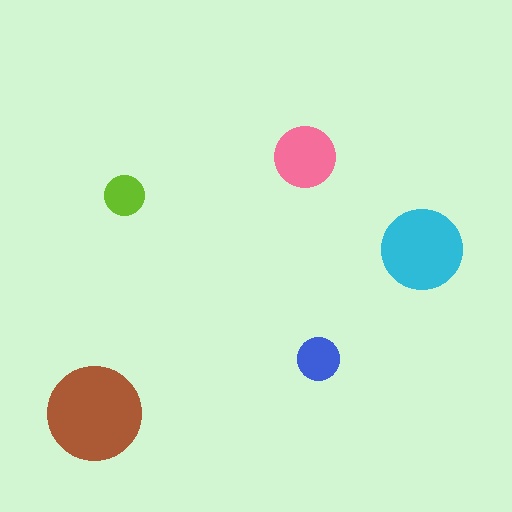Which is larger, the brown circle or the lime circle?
The brown one.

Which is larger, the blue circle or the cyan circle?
The cyan one.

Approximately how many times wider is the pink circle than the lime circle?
About 1.5 times wider.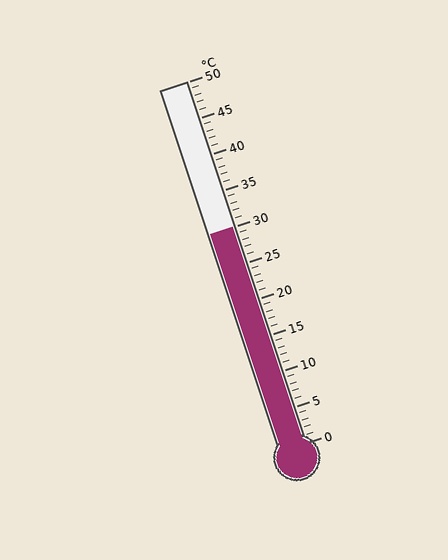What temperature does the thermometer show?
The thermometer shows approximately 30°C.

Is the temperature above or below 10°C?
The temperature is above 10°C.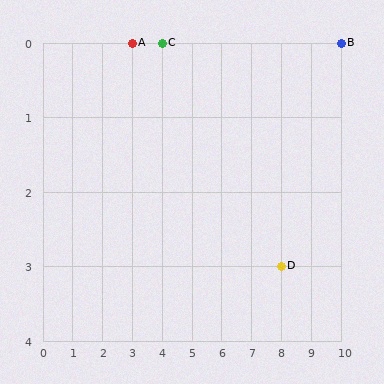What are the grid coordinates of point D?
Point D is at grid coordinates (8, 3).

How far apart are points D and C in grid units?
Points D and C are 4 columns and 3 rows apart (about 5.0 grid units diagonally).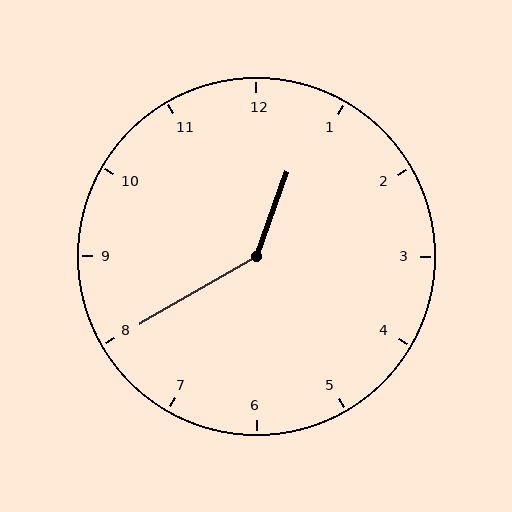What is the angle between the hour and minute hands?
Approximately 140 degrees.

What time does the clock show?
12:40.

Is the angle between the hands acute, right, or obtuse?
It is obtuse.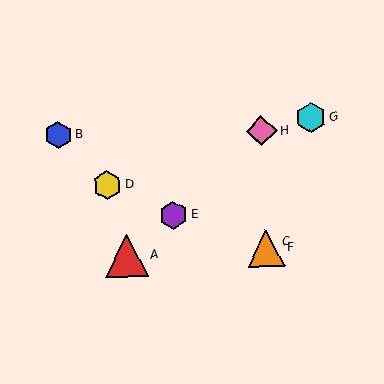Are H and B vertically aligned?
No, H is at x≈261 and B is at x≈59.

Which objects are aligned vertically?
Objects C, F, H are aligned vertically.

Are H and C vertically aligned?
Yes, both are at x≈261.